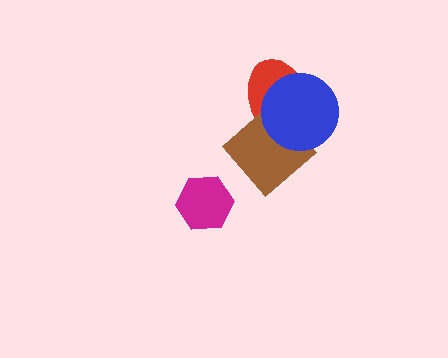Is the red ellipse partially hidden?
Yes, it is partially covered by another shape.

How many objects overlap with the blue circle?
2 objects overlap with the blue circle.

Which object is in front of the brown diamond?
The blue circle is in front of the brown diamond.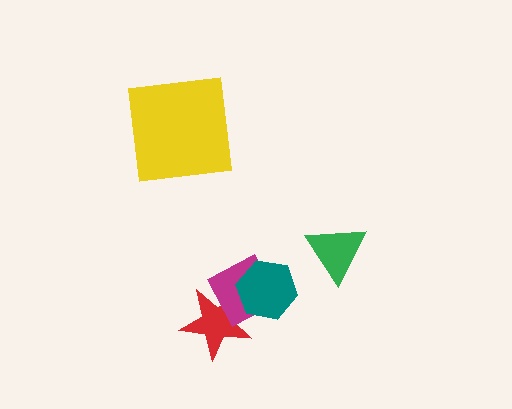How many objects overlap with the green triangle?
0 objects overlap with the green triangle.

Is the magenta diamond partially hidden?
Yes, it is partially covered by another shape.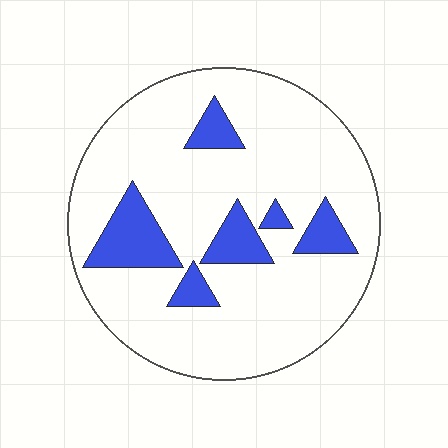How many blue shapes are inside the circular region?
6.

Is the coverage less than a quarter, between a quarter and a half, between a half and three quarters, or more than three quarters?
Less than a quarter.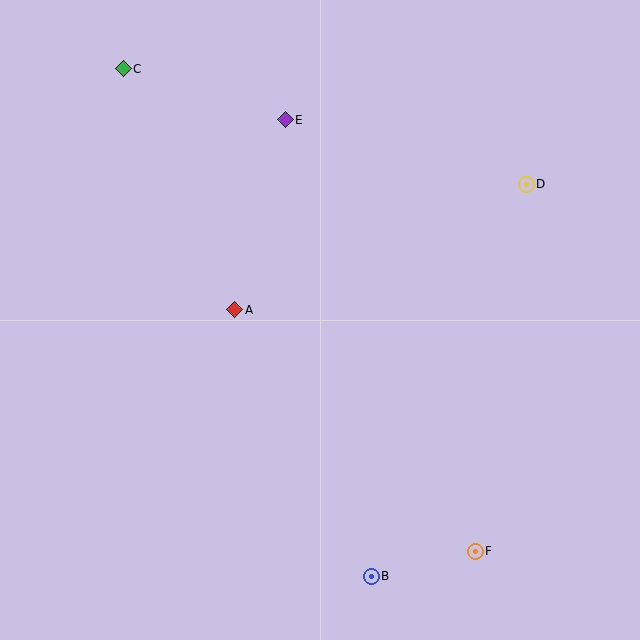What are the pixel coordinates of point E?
Point E is at (285, 120).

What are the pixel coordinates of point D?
Point D is at (526, 184).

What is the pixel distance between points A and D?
The distance between A and D is 317 pixels.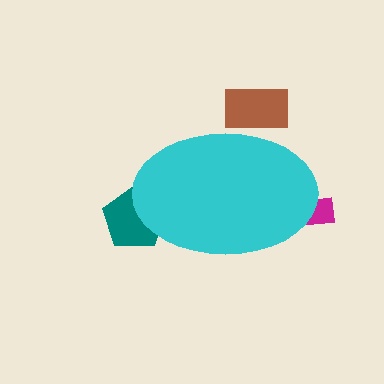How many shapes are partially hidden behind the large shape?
3 shapes are partially hidden.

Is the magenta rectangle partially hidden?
Yes, the magenta rectangle is partially hidden behind the cyan ellipse.